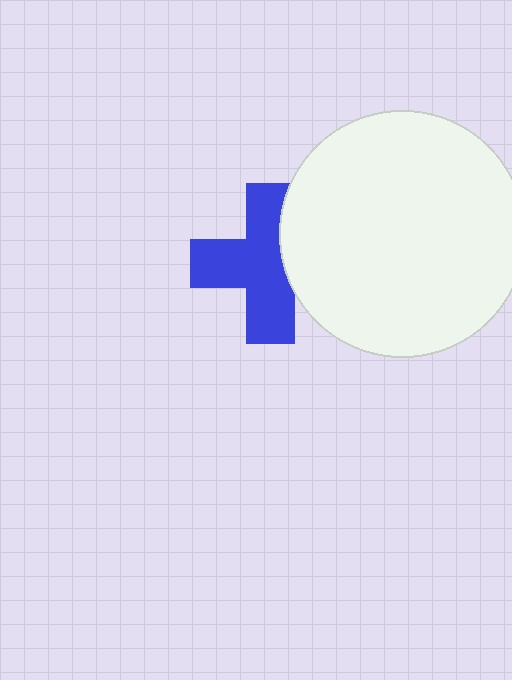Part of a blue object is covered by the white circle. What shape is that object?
It is a cross.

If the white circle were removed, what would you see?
You would see the complete blue cross.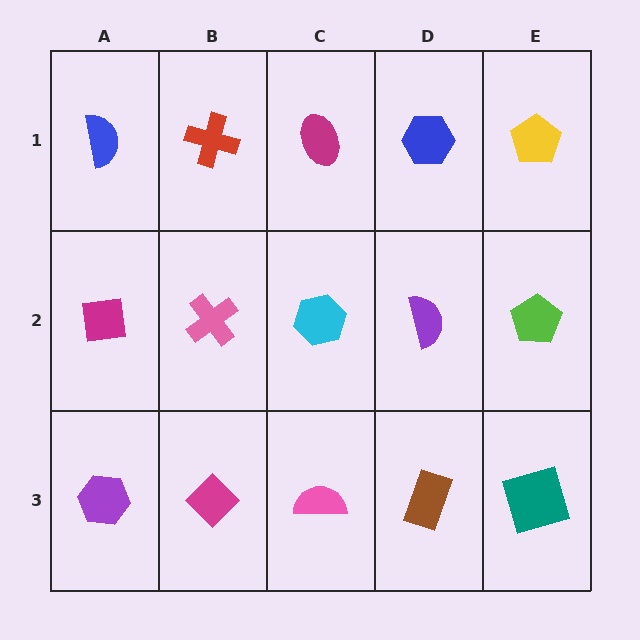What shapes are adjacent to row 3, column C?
A cyan hexagon (row 2, column C), a magenta diamond (row 3, column B), a brown rectangle (row 3, column D).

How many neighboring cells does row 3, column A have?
2.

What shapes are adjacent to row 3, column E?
A lime pentagon (row 2, column E), a brown rectangle (row 3, column D).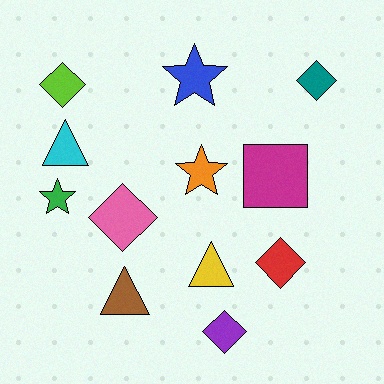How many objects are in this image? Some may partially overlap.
There are 12 objects.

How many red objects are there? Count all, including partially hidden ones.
There is 1 red object.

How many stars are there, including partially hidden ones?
There are 3 stars.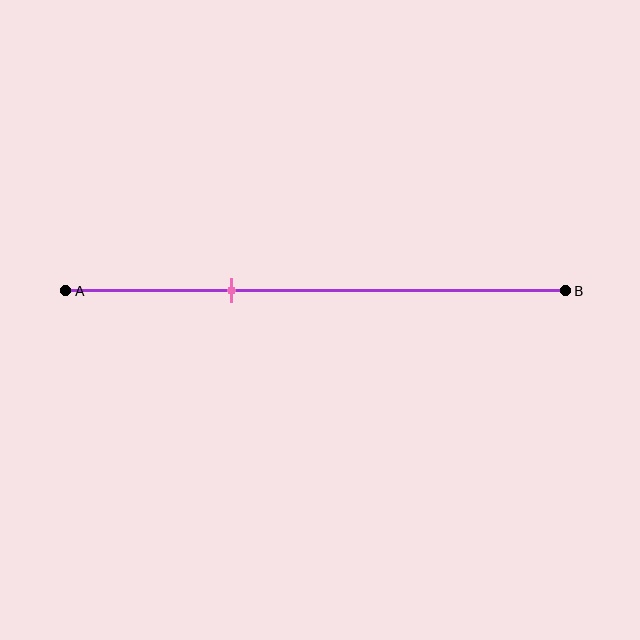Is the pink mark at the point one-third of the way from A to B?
Yes, the mark is approximately at the one-third point.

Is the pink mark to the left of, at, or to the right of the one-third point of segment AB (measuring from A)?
The pink mark is approximately at the one-third point of segment AB.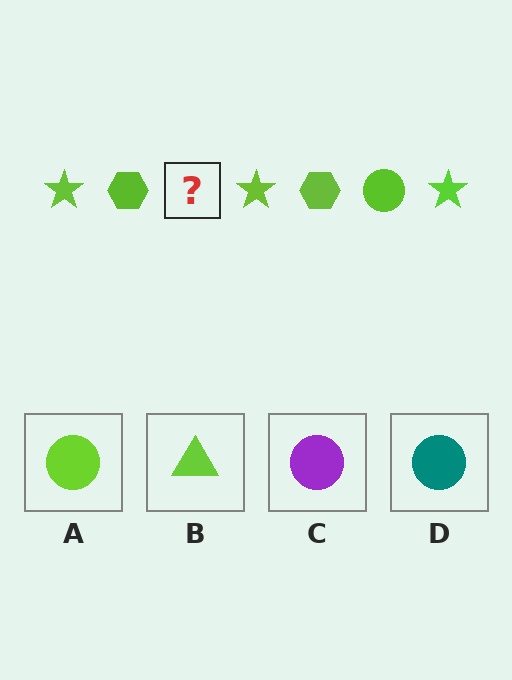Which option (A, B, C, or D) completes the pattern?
A.